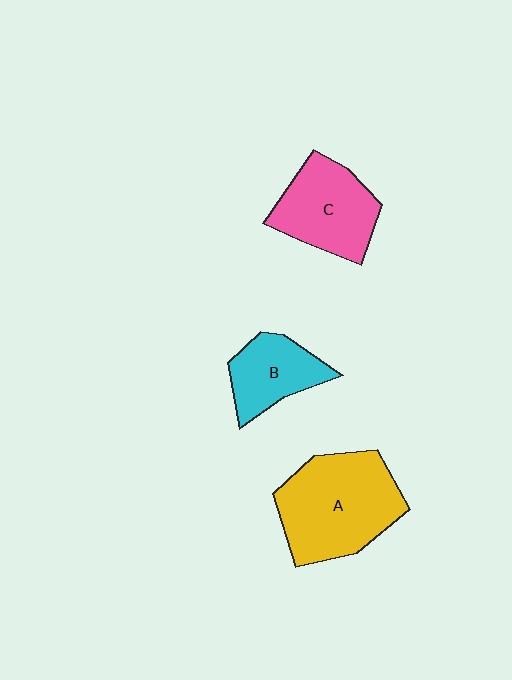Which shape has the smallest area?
Shape B (cyan).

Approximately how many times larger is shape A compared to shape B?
Approximately 1.9 times.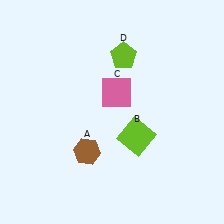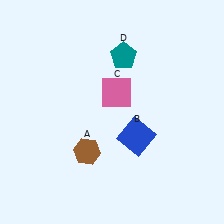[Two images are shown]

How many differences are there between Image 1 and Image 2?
There are 2 differences between the two images.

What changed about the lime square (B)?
In Image 1, B is lime. In Image 2, it changed to blue.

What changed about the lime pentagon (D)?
In Image 1, D is lime. In Image 2, it changed to teal.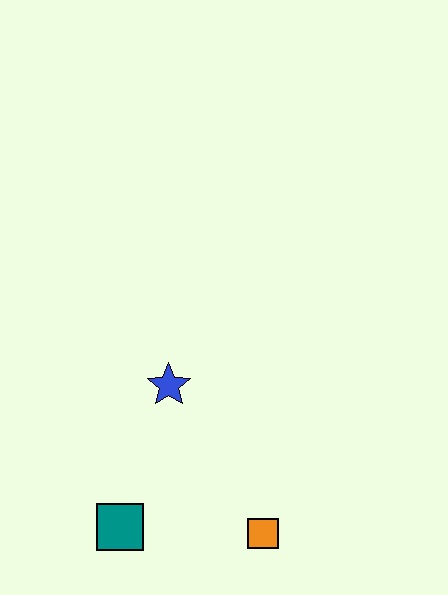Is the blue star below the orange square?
No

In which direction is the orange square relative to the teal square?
The orange square is to the right of the teal square.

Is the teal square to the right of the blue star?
No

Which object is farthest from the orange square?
The blue star is farthest from the orange square.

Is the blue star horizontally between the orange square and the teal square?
Yes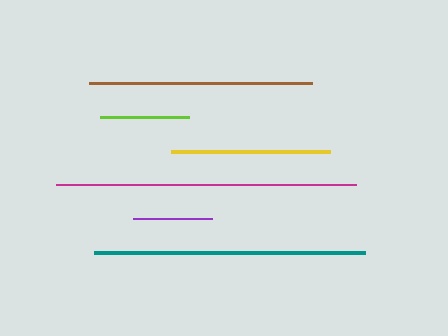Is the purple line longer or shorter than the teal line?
The teal line is longer than the purple line.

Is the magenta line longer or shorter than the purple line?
The magenta line is longer than the purple line.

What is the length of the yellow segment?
The yellow segment is approximately 159 pixels long.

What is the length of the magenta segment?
The magenta segment is approximately 301 pixels long.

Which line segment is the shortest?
The purple line is the shortest at approximately 79 pixels.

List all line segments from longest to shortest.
From longest to shortest: magenta, teal, brown, yellow, lime, purple.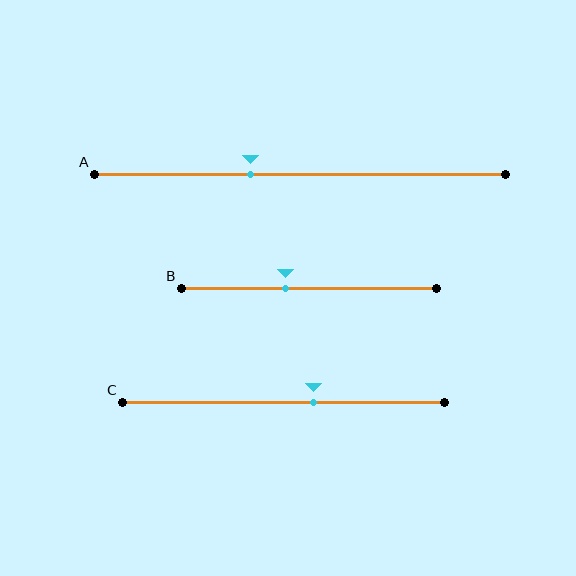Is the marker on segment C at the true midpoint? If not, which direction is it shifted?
No, the marker on segment C is shifted to the right by about 9% of the segment length.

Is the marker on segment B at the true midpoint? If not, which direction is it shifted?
No, the marker on segment B is shifted to the left by about 9% of the segment length.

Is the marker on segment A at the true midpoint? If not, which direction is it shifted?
No, the marker on segment A is shifted to the left by about 12% of the segment length.